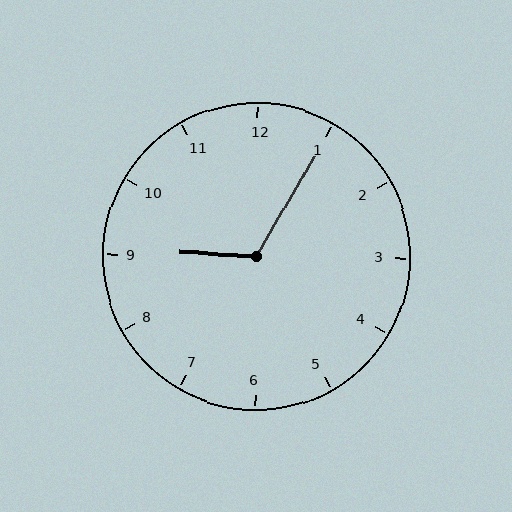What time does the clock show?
9:05.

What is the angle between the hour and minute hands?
Approximately 118 degrees.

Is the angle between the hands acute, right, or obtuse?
It is obtuse.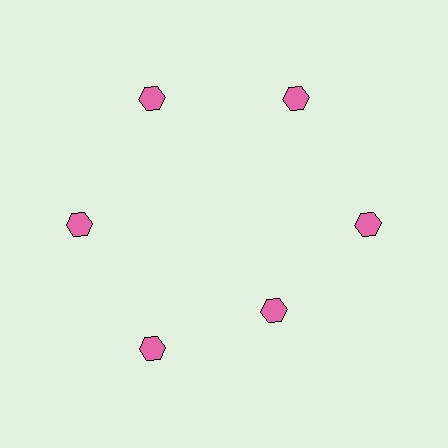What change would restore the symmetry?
The symmetry would be restored by moving it outward, back onto the ring so that all 6 hexagons sit at equal angles and equal distance from the center.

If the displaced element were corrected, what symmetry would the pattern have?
It would have 6-fold rotational symmetry — the pattern would map onto itself every 60 degrees.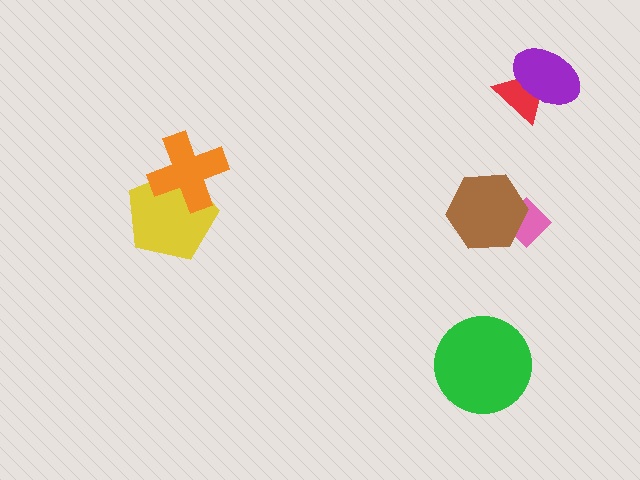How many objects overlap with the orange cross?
1 object overlaps with the orange cross.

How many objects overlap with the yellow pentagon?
1 object overlaps with the yellow pentagon.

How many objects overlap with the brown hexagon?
1 object overlaps with the brown hexagon.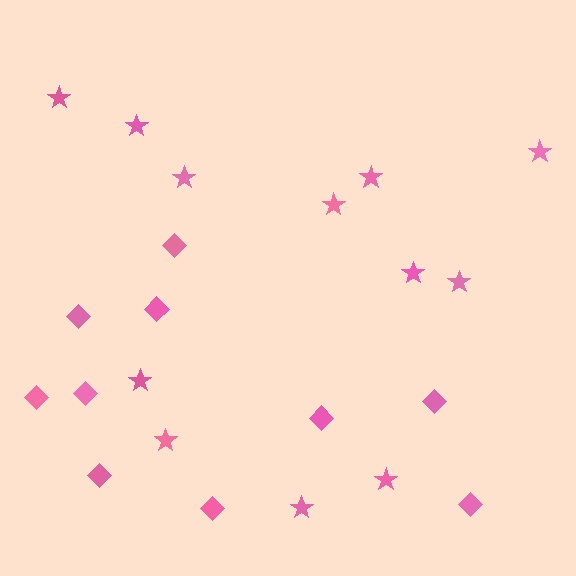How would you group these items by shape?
There are 2 groups: one group of diamonds (10) and one group of stars (12).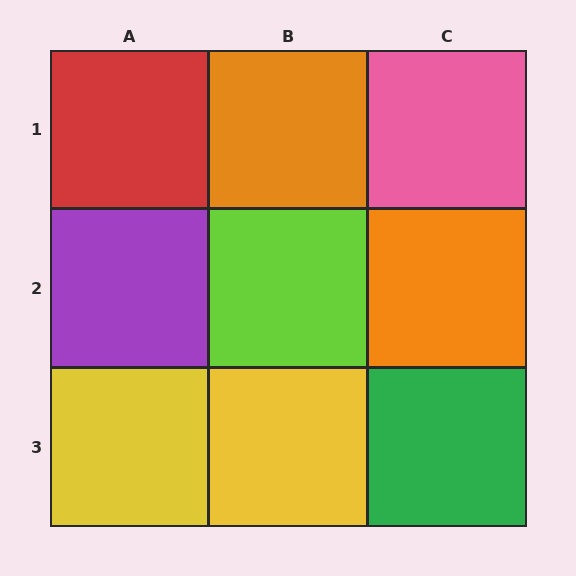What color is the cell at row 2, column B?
Lime.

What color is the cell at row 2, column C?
Orange.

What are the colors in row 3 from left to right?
Yellow, yellow, green.